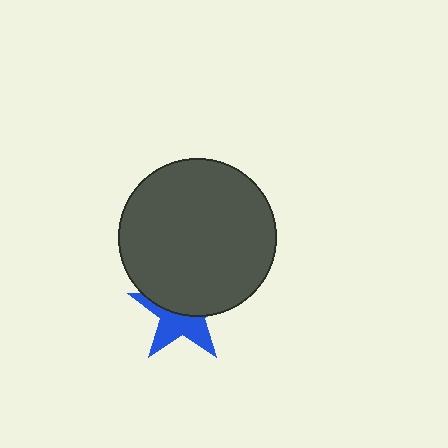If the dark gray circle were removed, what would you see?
You would see the complete blue star.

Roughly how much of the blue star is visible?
About half of it is visible (roughly 47%).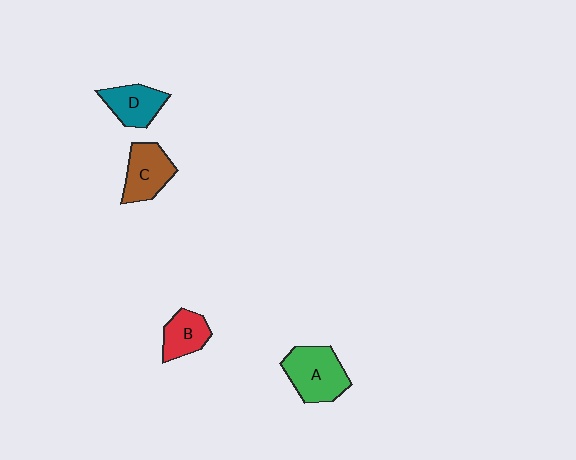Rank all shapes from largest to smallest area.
From largest to smallest: A (green), C (brown), D (teal), B (red).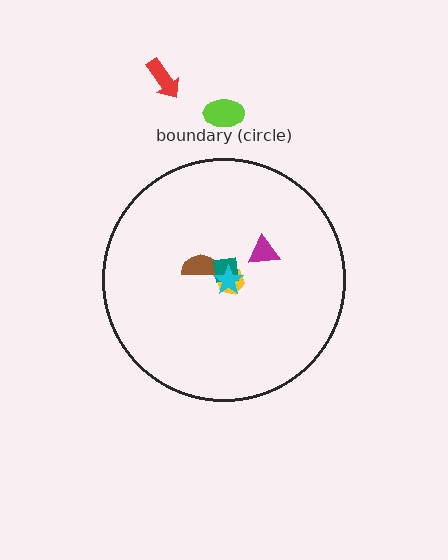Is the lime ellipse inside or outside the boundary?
Outside.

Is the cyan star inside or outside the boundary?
Inside.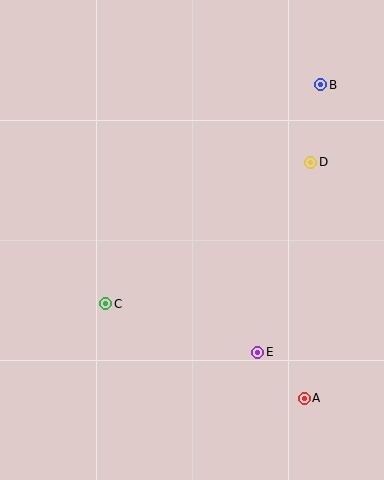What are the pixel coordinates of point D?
Point D is at (311, 162).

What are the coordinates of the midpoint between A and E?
The midpoint between A and E is at (281, 375).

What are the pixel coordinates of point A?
Point A is at (304, 398).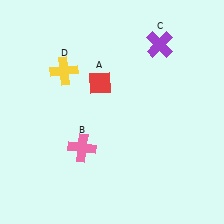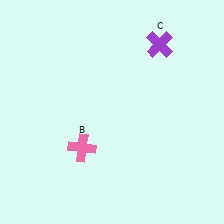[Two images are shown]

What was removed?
The yellow cross (D), the red diamond (A) were removed in Image 2.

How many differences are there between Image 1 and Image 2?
There are 2 differences between the two images.